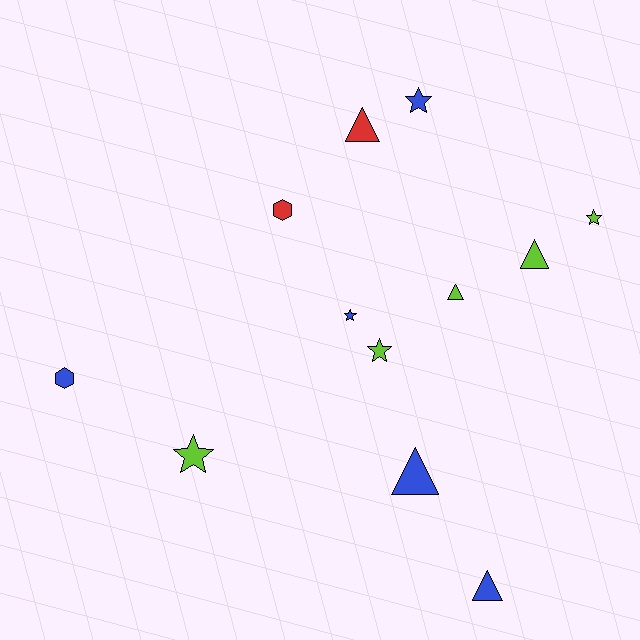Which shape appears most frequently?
Star, with 5 objects.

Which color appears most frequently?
Blue, with 5 objects.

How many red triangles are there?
There is 1 red triangle.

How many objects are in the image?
There are 12 objects.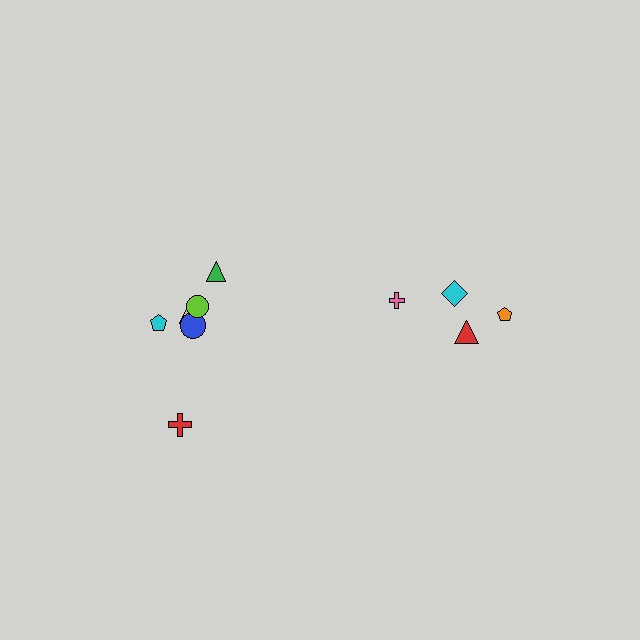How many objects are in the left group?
There are 6 objects.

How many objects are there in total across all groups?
There are 10 objects.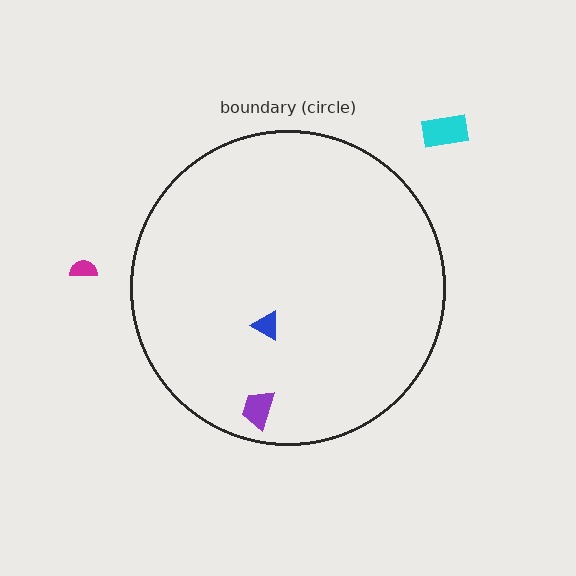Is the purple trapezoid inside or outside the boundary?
Inside.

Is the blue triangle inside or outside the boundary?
Inside.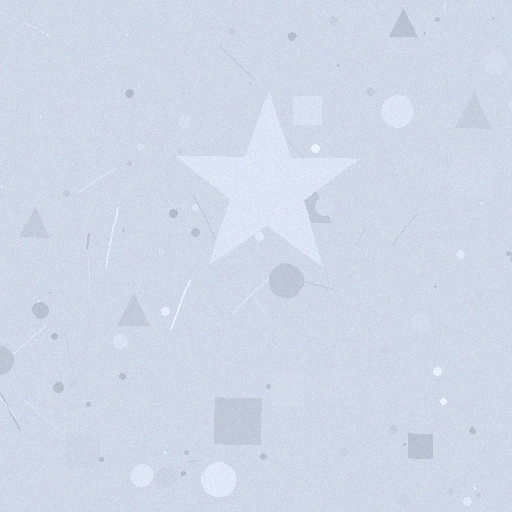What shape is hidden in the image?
A star is hidden in the image.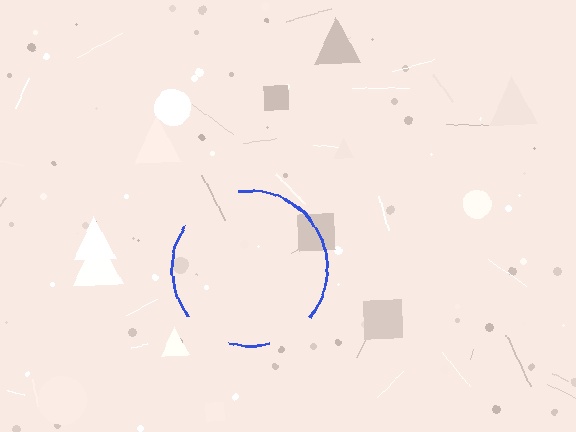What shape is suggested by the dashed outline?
The dashed outline suggests a circle.